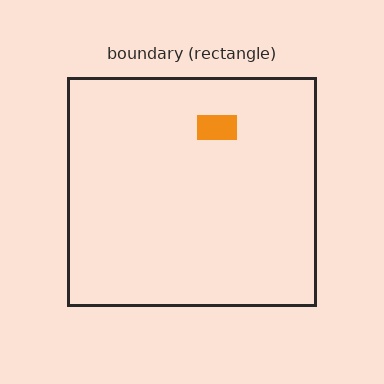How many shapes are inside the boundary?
1 inside, 0 outside.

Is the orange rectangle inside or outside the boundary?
Inside.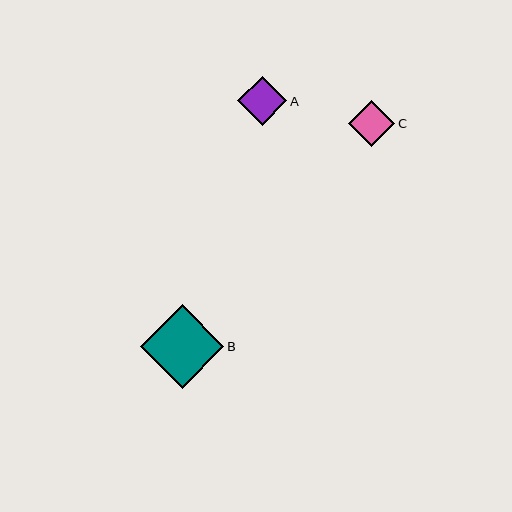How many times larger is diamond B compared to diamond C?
Diamond B is approximately 1.8 times the size of diamond C.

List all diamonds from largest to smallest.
From largest to smallest: B, A, C.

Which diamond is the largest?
Diamond B is the largest with a size of approximately 83 pixels.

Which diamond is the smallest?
Diamond C is the smallest with a size of approximately 46 pixels.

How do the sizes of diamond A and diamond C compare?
Diamond A and diamond C are approximately the same size.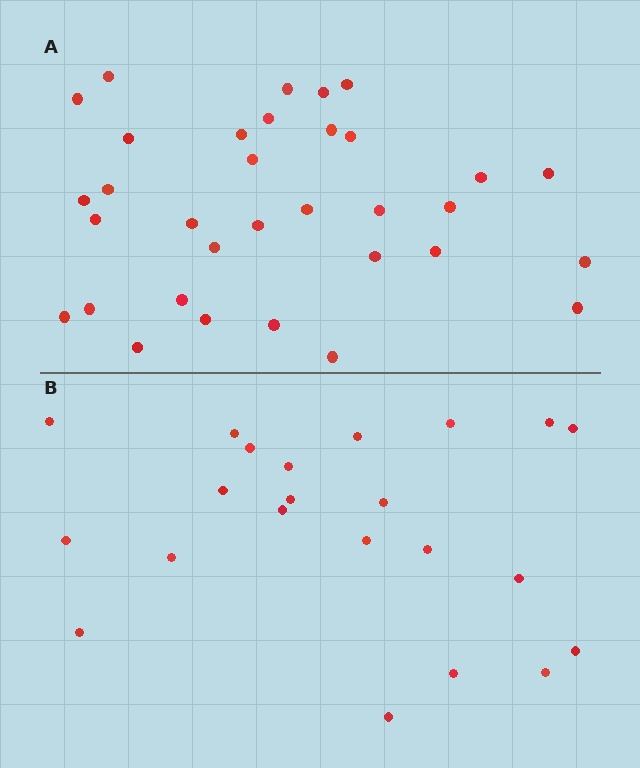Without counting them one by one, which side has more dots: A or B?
Region A (the top region) has more dots.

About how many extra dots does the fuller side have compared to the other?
Region A has roughly 12 or so more dots than region B.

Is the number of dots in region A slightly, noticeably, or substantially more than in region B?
Region A has substantially more. The ratio is roughly 1.5 to 1.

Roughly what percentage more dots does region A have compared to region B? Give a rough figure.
About 50% more.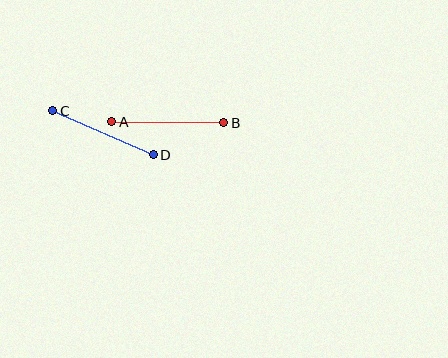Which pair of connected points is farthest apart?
Points A and B are farthest apart.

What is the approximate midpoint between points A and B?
The midpoint is at approximately (168, 122) pixels.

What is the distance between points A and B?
The distance is approximately 112 pixels.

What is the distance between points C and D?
The distance is approximately 110 pixels.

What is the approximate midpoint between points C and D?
The midpoint is at approximately (103, 133) pixels.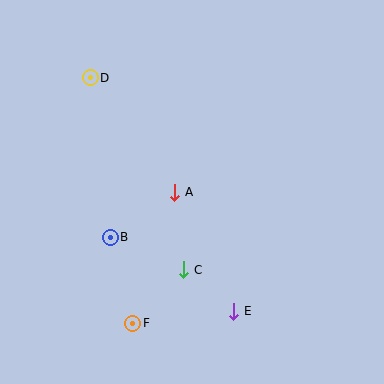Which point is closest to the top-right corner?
Point A is closest to the top-right corner.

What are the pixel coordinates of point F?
Point F is at (133, 323).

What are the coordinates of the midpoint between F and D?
The midpoint between F and D is at (111, 201).